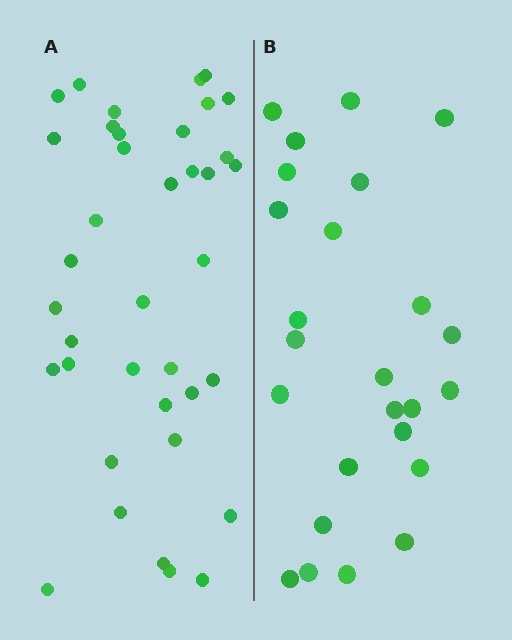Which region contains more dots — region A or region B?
Region A (the left region) has more dots.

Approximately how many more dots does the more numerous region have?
Region A has approximately 15 more dots than region B.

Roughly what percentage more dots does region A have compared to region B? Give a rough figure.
About 50% more.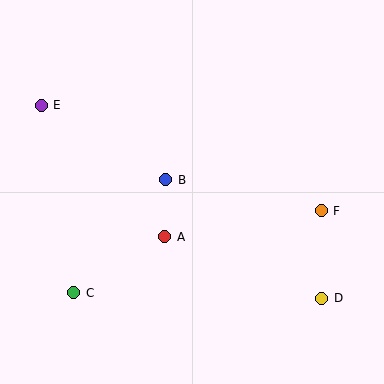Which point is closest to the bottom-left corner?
Point C is closest to the bottom-left corner.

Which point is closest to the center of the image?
Point B at (166, 180) is closest to the center.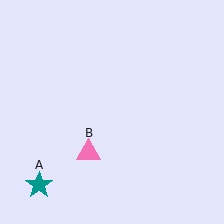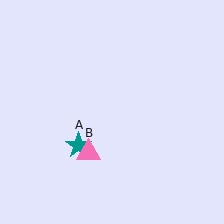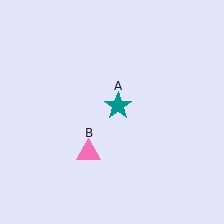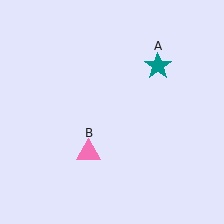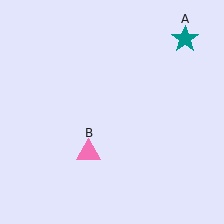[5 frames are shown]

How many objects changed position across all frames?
1 object changed position: teal star (object A).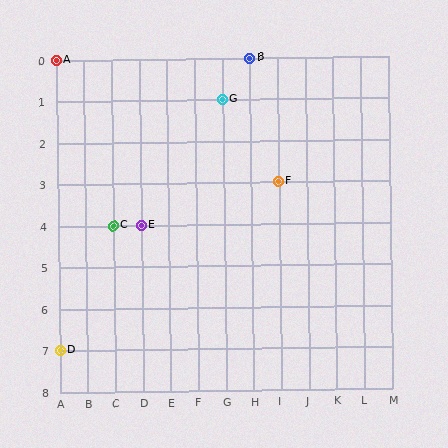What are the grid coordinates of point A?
Point A is at grid coordinates (A, 0).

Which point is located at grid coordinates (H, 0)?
Point B is at (H, 0).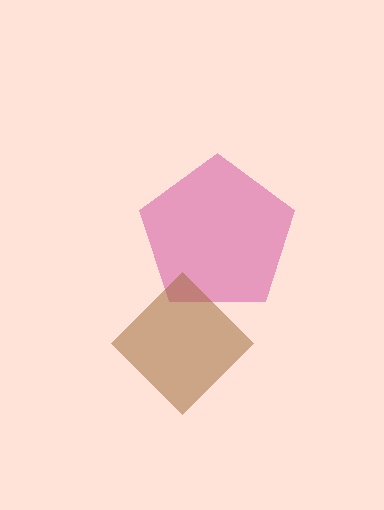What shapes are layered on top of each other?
The layered shapes are: a pink pentagon, a brown diamond.